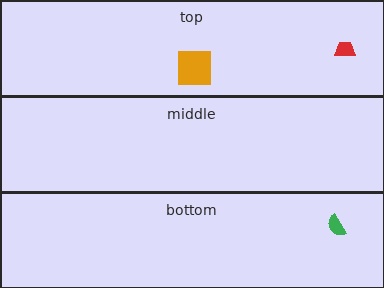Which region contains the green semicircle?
The bottom region.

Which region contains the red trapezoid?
The top region.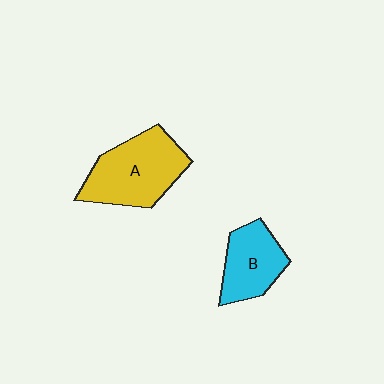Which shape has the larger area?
Shape A (yellow).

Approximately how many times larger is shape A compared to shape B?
Approximately 1.5 times.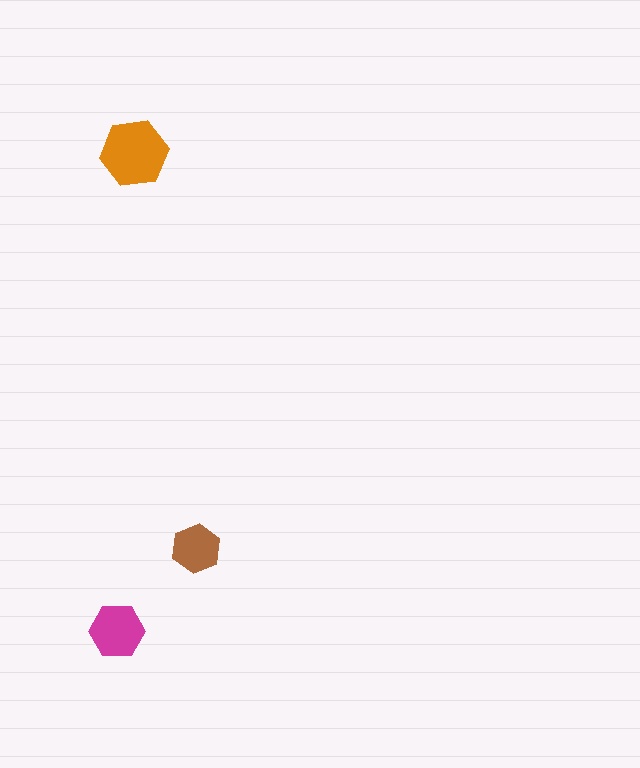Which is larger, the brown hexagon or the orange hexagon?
The orange one.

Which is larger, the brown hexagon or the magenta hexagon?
The magenta one.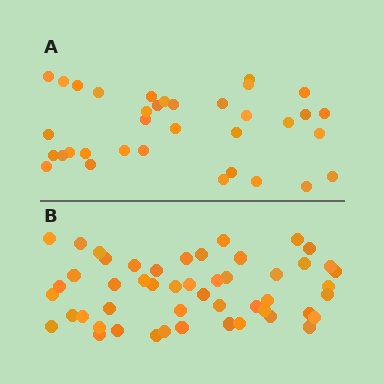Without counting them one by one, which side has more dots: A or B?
Region B (the bottom region) has more dots.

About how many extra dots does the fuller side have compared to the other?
Region B has approximately 15 more dots than region A.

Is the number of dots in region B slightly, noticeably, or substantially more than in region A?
Region B has noticeably more, but not dramatically so. The ratio is roughly 1.4 to 1.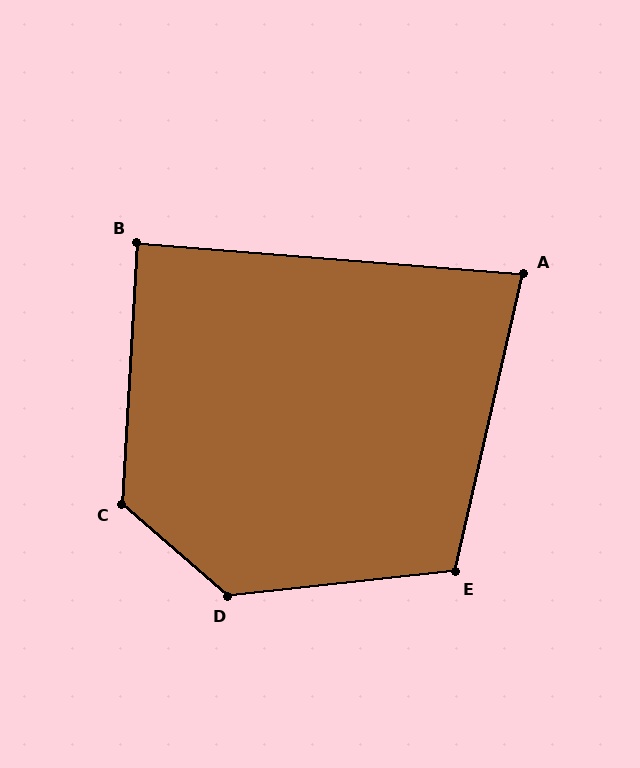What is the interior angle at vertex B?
Approximately 89 degrees (approximately right).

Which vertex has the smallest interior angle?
A, at approximately 82 degrees.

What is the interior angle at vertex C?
Approximately 128 degrees (obtuse).